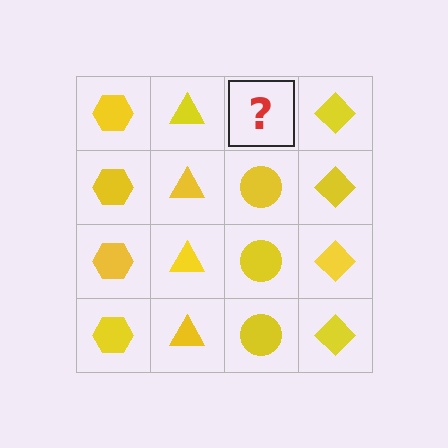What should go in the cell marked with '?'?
The missing cell should contain a yellow circle.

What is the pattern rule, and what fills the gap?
The rule is that each column has a consistent shape. The gap should be filled with a yellow circle.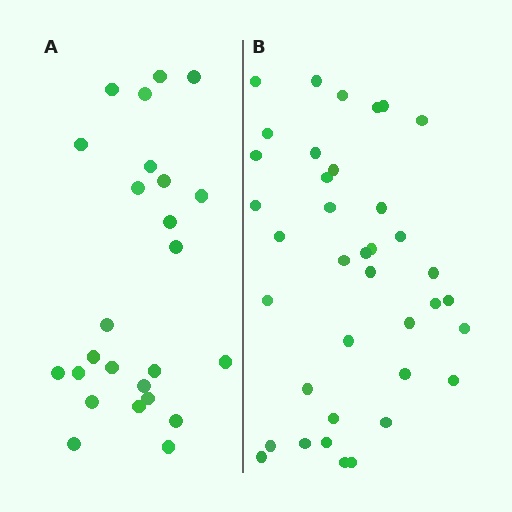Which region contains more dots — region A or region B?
Region B (the right region) has more dots.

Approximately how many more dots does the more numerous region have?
Region B has approximately 15 more dots than region A.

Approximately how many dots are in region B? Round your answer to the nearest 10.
About 40 dots. (The exact count is 38, which rounds to 40.)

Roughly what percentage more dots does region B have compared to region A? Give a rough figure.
About 50% more.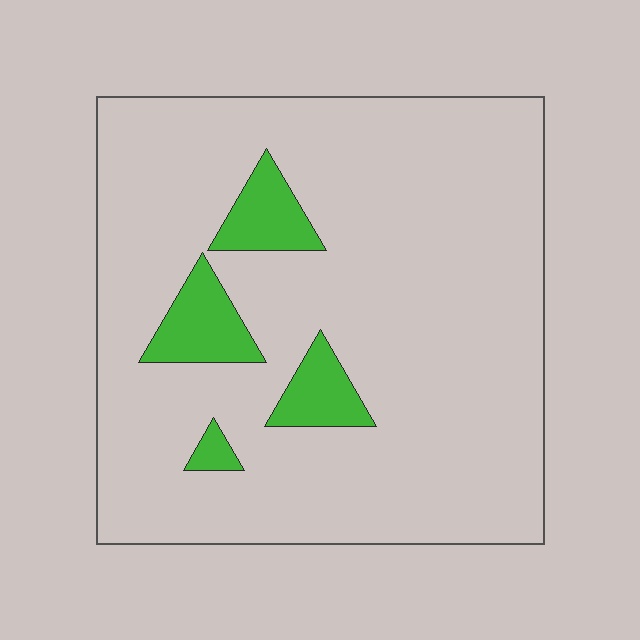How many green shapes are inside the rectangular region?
4.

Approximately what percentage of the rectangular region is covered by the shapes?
Approximately 10%.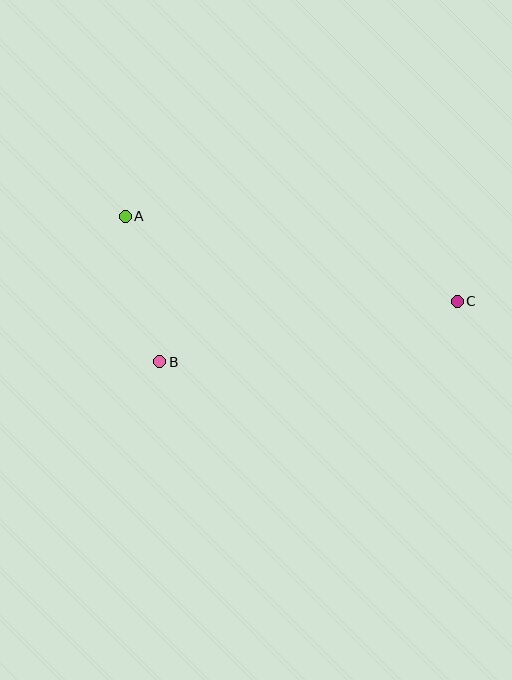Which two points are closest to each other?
Points A and B are closest to each other.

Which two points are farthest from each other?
Points A and C are farthest from each other.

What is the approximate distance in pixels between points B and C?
The distance between B and C is approximately 304 pixels.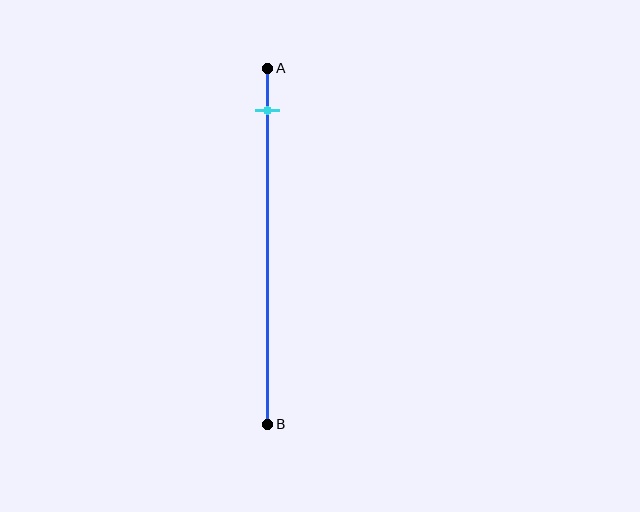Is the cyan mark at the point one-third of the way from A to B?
No, the mark is at about 10% from A, not at the 33% one-third point.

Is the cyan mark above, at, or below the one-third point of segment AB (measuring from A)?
The cyan mark is above the one-third point of segment AB.